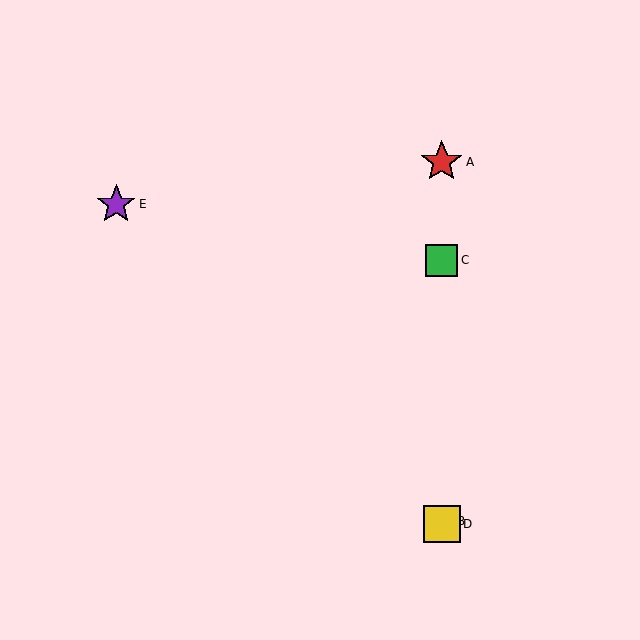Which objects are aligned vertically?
Objects A, B, C, D are aligned vertically.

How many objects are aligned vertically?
4 objects (A, B, C, D) are aligned vertically.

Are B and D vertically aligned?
Yes, both are at x≈442.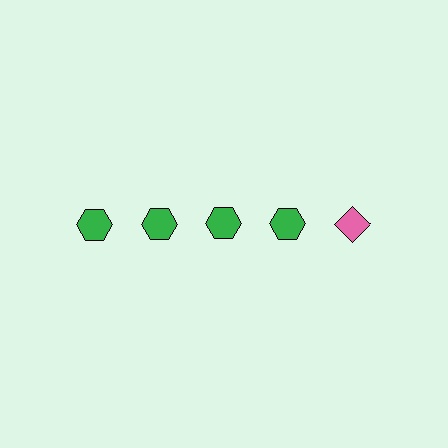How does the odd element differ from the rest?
It differs in both color (pink instead of green) and shape (diamond instead of hexagon).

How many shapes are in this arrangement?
There are 5 shapes arranged in a grid pattern.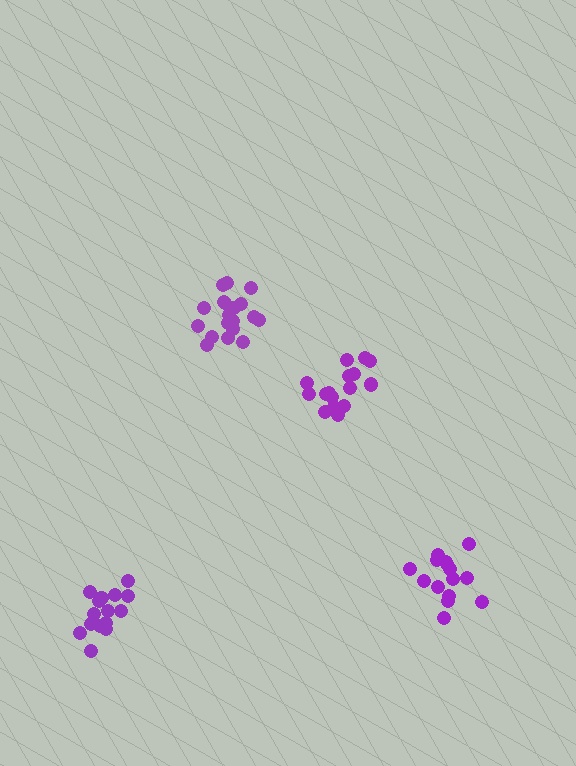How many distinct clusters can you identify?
There are 4 distinct clusters.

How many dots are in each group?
Group 1: 15 dots, Group 2: 19 dots, Group 3: 15 dots, Group 4: 18 dots (67 total).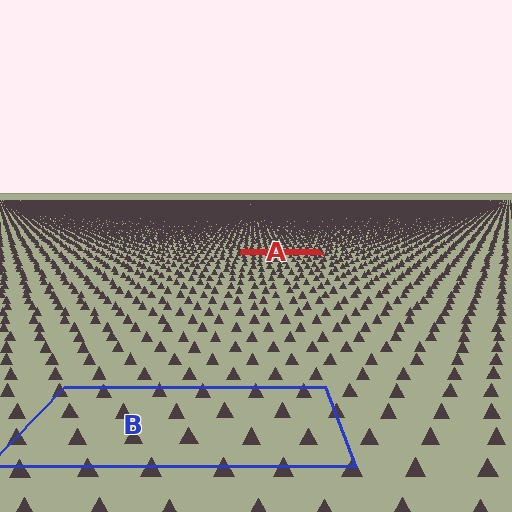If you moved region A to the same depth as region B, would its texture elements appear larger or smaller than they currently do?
They would appear larger. At a closer depth, the same texture elements are projected at a bigger on-screen size.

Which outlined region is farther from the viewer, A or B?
Region A is farther from the viewer — the texture elements inside it appear smaller and more densely packed.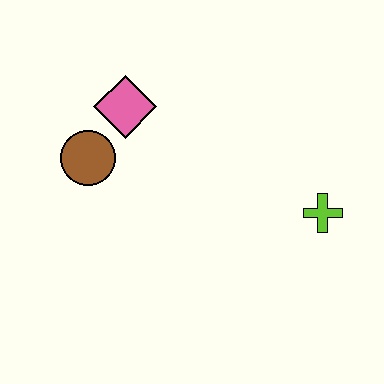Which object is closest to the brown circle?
The pink diamond is closest to the brown circle.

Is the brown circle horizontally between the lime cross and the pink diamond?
No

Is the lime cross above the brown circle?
No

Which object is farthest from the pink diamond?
The lime cross is farthest from the pink diamond.